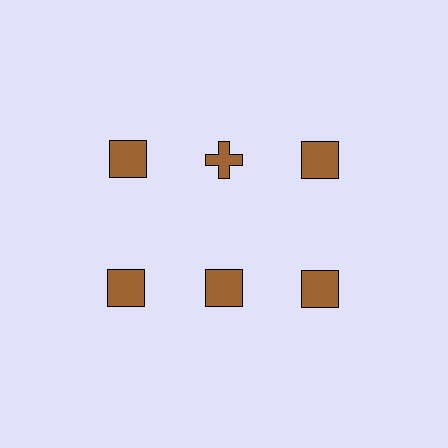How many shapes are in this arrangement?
There are 6 shapes arranged in a grid pattern.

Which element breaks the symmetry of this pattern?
The brown cross in the top row, second from left column breaks the symmetry. All other shapes are brown squares.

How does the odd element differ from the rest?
It has a different shape: cross instead of square.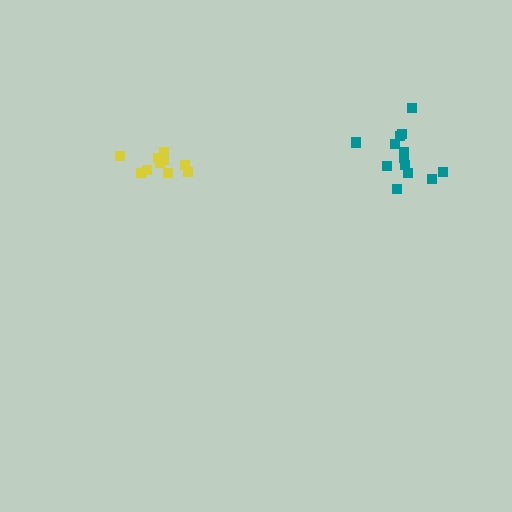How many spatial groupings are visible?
There are 2 spatial groupings.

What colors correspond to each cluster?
The clusters are colored: yellow, teal.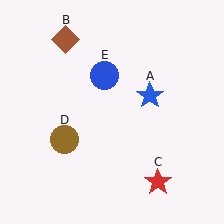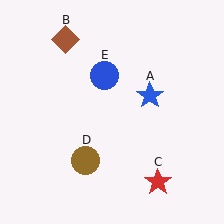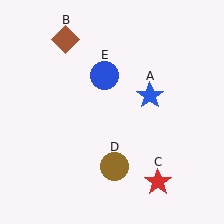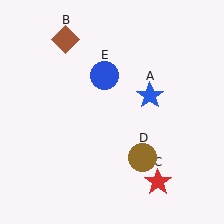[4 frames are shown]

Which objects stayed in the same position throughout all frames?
Blue star (object A) and brown diamond (object B) and red star (object C) and blue circle (object E) remained stationary.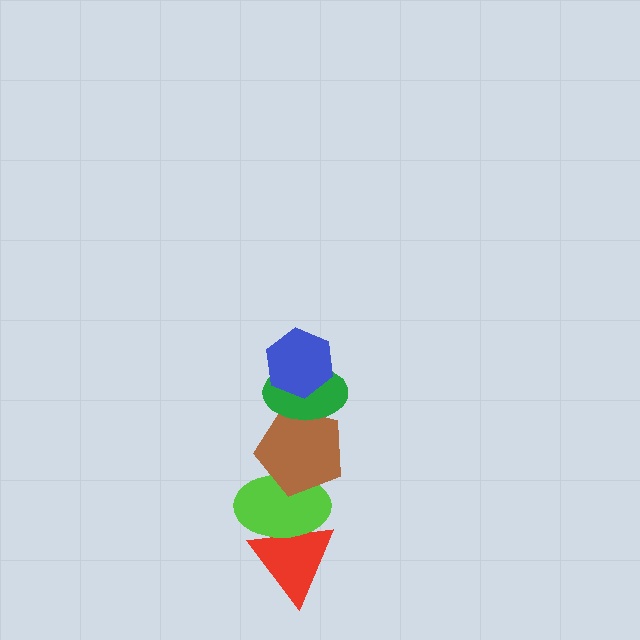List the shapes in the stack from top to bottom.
From top to bottom: the blue hexagon, the green ellipse, the brown pentagon, the lime ellipse, the red triangle.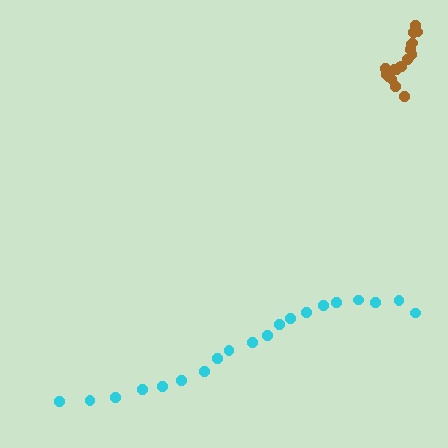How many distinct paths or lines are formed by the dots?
There are 2 distinct paths.